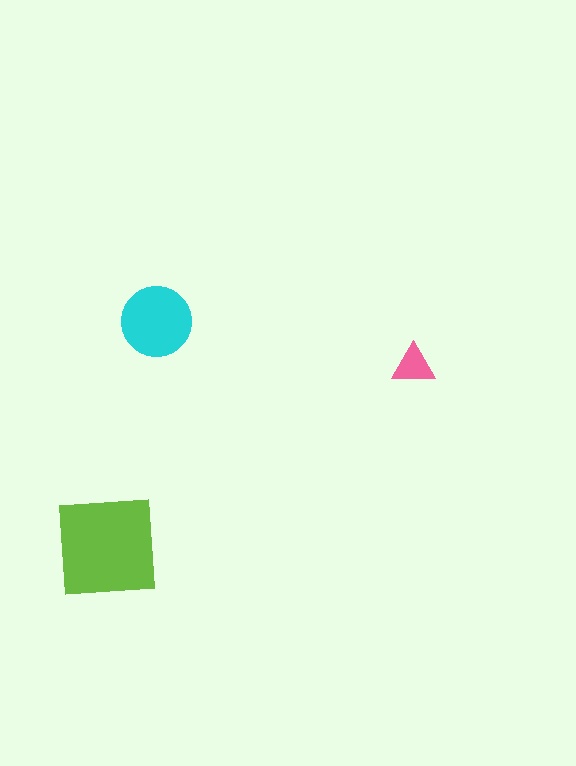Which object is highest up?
The cyan circle is topmost.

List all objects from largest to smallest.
The lime square, the cyan circle, the pink triangle.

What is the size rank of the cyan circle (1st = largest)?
2nd.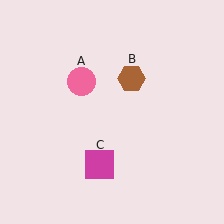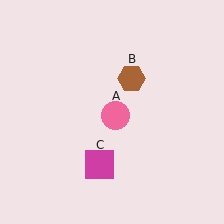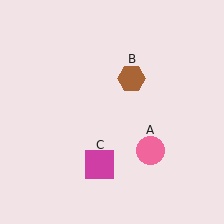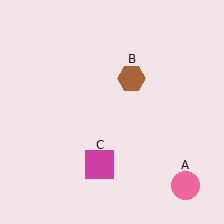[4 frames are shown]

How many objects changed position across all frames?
1 object changed position: pink circle (object A).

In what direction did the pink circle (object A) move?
The pink circle (object A) moved down and to the right.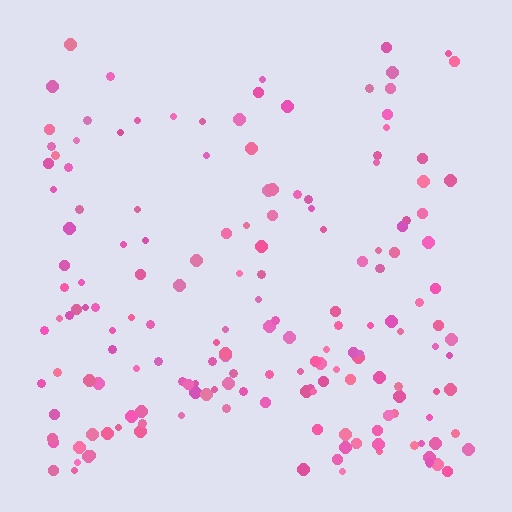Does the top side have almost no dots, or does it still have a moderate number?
Still a moderate number, just noticeably fewer than the bottom.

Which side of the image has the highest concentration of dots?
The bottom.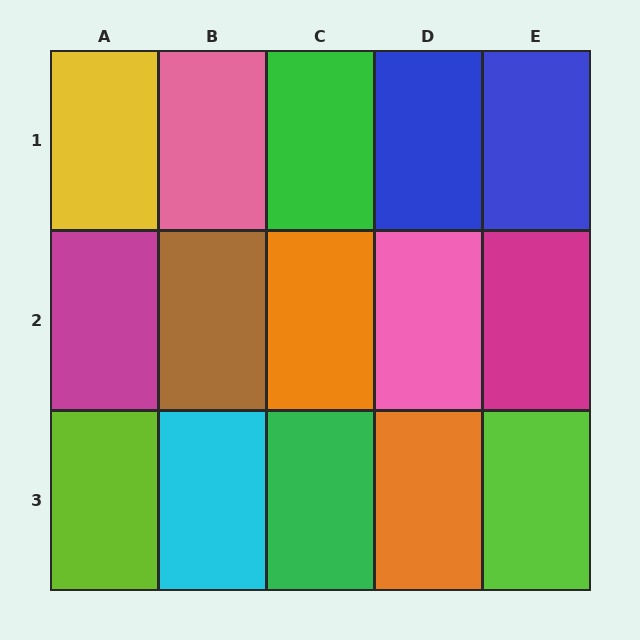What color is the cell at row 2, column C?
Orange.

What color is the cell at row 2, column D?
Pink.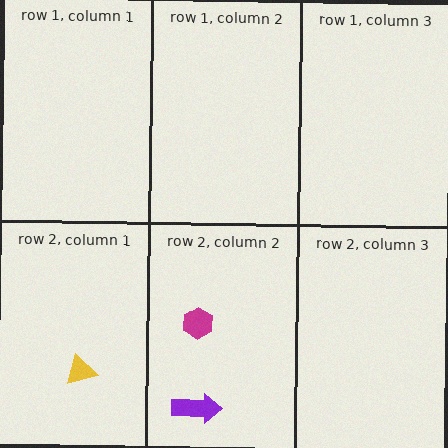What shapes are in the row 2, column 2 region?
The magenta hexagon, the purple arrow.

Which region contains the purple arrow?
The row 2, column 2 region.